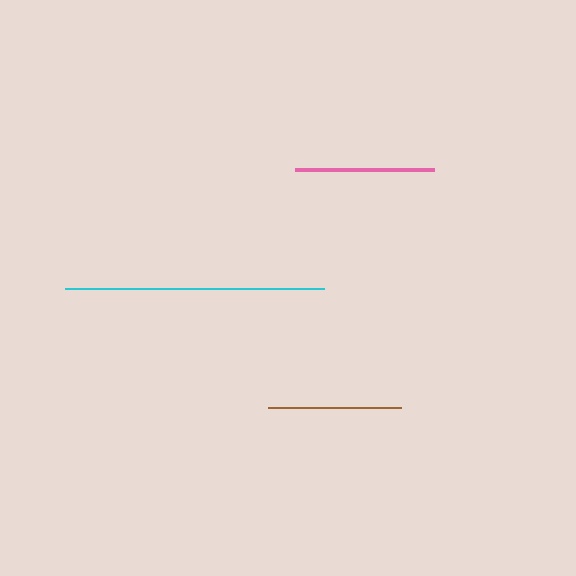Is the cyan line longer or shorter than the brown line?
The cyan line is longer than the brown line.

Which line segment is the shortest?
The brown line is the shortest at approximately 132 pixels.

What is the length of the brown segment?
The brown segment is approximately 132 pixels long.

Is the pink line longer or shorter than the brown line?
The pink line is longer than the brown line.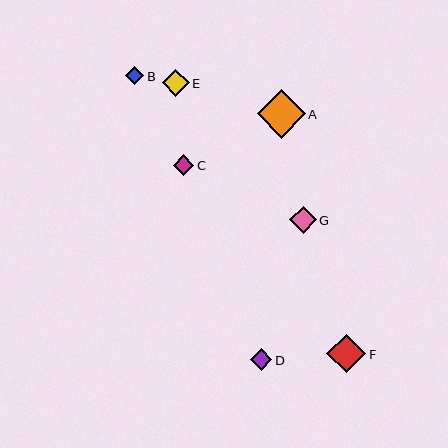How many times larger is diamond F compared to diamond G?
Diamond F is approximately 1.4 times the size of diamond G.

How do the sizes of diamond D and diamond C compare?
Diamond D and diamond C are approximately the same size.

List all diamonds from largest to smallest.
From largest to smallest: A, F, G, E, D, C, B.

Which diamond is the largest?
Diamond A is the largest with a size of approximately 48 pixels.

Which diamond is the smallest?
Diamond B is the smallest with a size of approximately 18 pixels.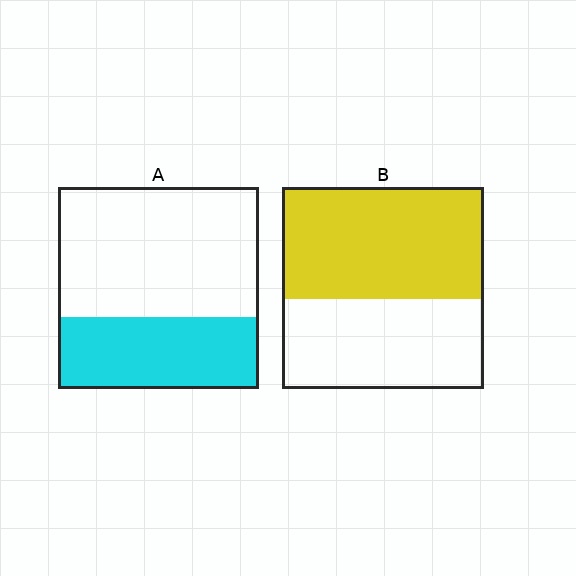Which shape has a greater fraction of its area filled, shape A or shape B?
Shape B.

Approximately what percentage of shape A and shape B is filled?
A is approximately 35% and B is approximately 55%.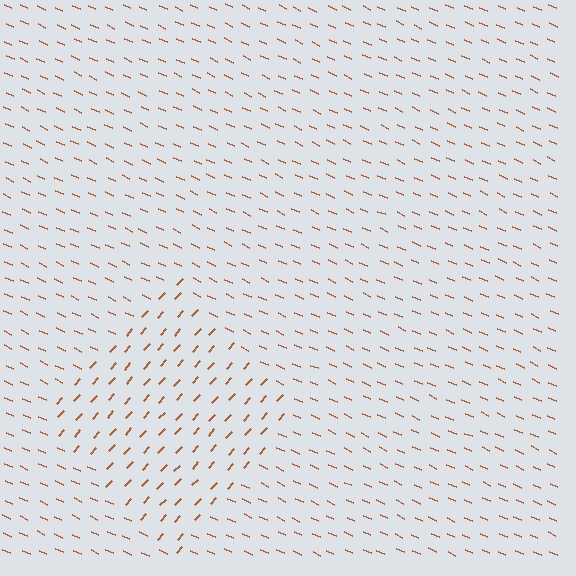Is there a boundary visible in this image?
Yes, there is a texture boundary formed by a change in line orientation.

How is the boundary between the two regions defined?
The boundary is defined purely by a change in line orientation (approximately 72 degrees difference). All lines are the same color and thickness.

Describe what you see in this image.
The image is filled with small brown line segments. A diamond region in the image has lines oriented differently from the surrounding lines, creating a visible texture boundary.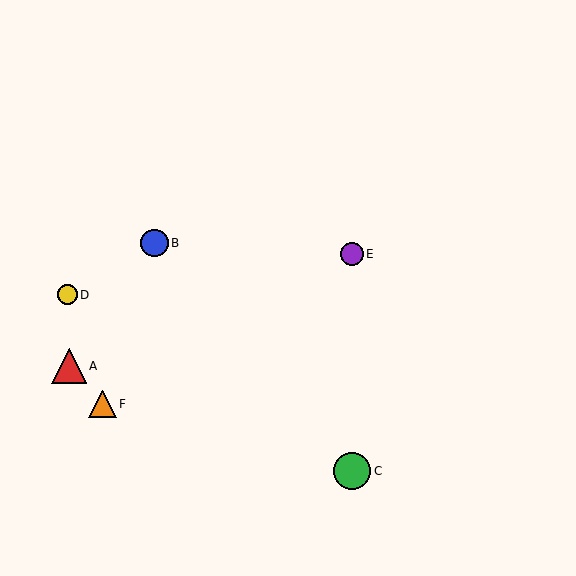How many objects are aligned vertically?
2 objects (C, E) are aligned vertically.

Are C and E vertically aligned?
Yes, both are at x≈352.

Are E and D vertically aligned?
No, E is at x≈352 and D is at x≈67.